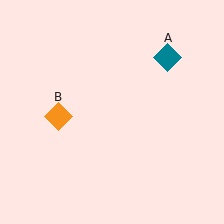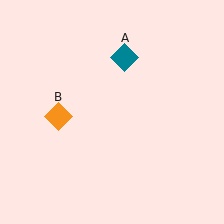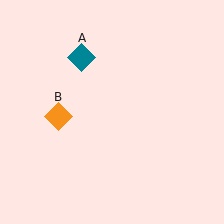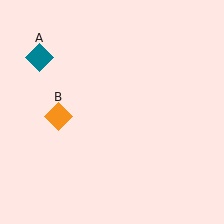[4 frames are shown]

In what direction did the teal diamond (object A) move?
The teal diamond (object A) moved left.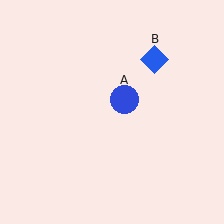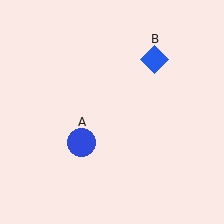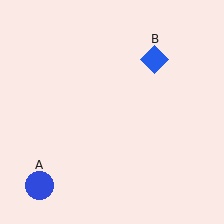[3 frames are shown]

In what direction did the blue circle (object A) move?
The blue circle (object A) moved down and to the left.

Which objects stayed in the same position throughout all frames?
Blue diamond (object B) remained stationary.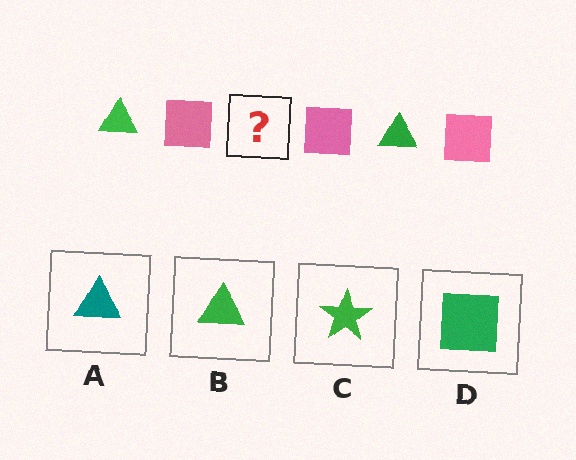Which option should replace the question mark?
Option B.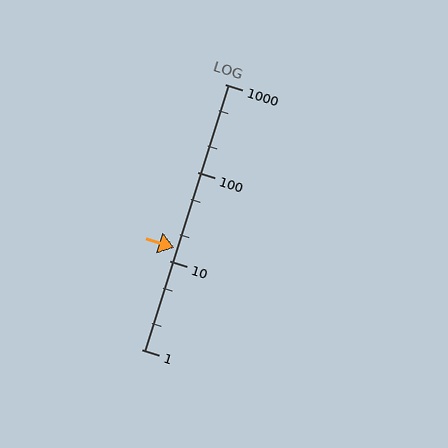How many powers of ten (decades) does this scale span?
The scale spans 3 decades, from 1 to 1000.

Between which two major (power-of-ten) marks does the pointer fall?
The pointer is between 10 and 100.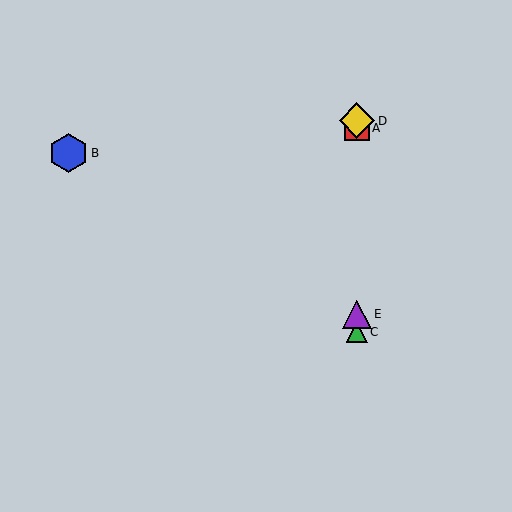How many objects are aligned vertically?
4 objects (A, C, D, E) are aligned vertically.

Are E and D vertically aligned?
Yes, both are at x≈357.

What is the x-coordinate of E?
Object E is at x≈357.